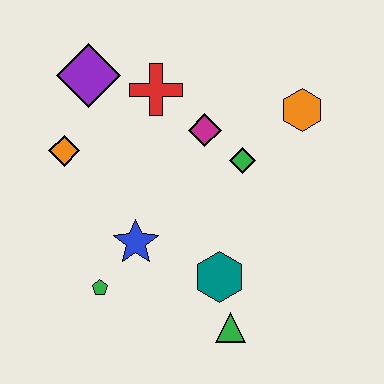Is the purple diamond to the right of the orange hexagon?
No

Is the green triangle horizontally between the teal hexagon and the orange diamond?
No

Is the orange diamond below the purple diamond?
Yes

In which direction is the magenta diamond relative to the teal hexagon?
The magenta diamond is above the teal hexagon.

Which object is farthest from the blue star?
The orange hexagon is farthest from the blue star.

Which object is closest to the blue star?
The green pentagon is closest to the blue star.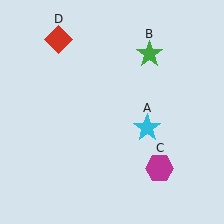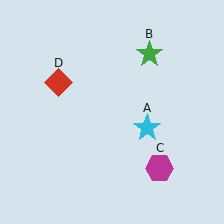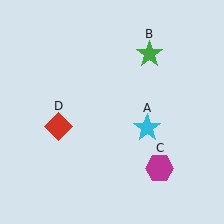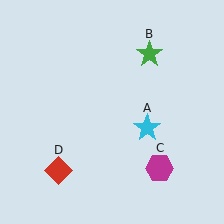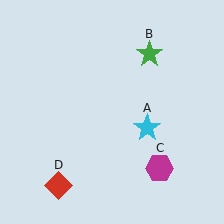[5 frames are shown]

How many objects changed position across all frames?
1 object changed position: red diamond (object D).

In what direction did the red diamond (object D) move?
The red diamond (object D) moved down.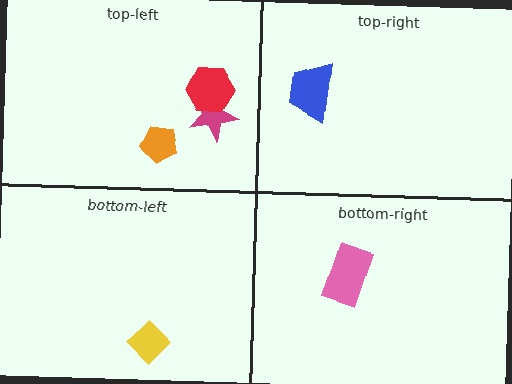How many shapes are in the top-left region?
3.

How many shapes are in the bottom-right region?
1.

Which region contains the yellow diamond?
The bottom-left region.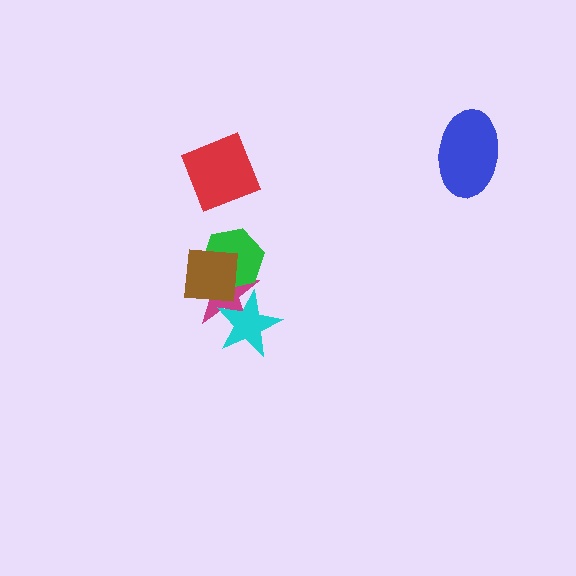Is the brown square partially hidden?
Yes, it is partially covered by another shape.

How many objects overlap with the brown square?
3 objects overlap with the brown square.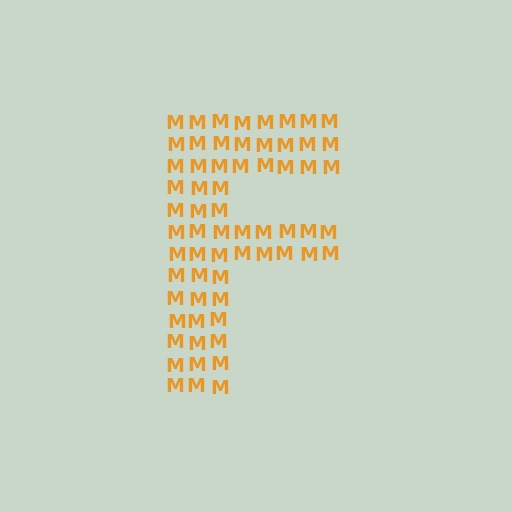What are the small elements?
The small elements are letter M's.